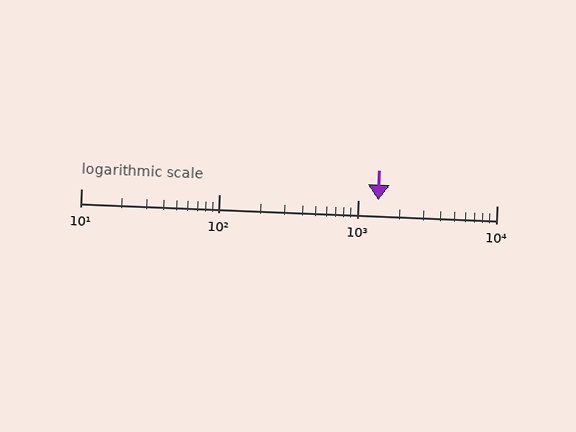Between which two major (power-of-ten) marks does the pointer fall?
The pointer is between 1000 and 10000.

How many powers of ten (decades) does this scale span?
The scale spans 3 decades, from 10 to 10000.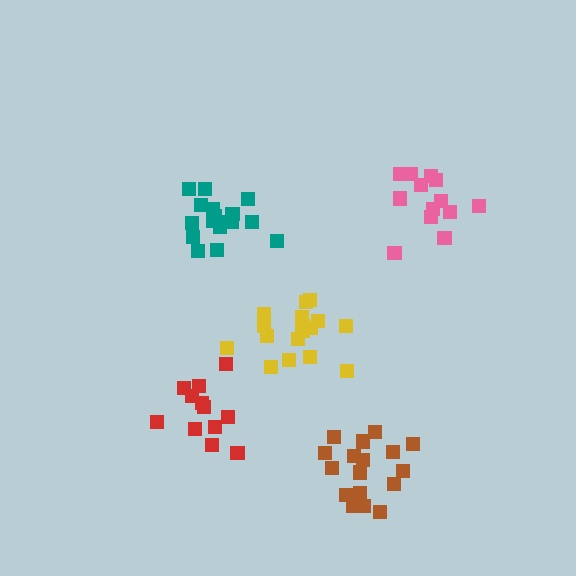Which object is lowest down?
The brown cluster is bottommost.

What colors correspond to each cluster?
The clusters are colored: red, pink, brown, yellow, teal.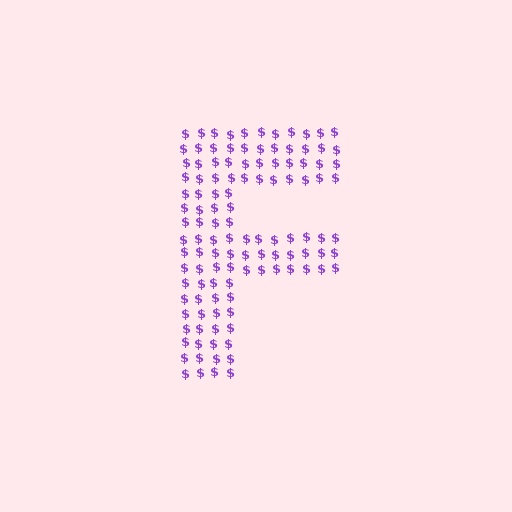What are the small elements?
The small elements are dollar signs.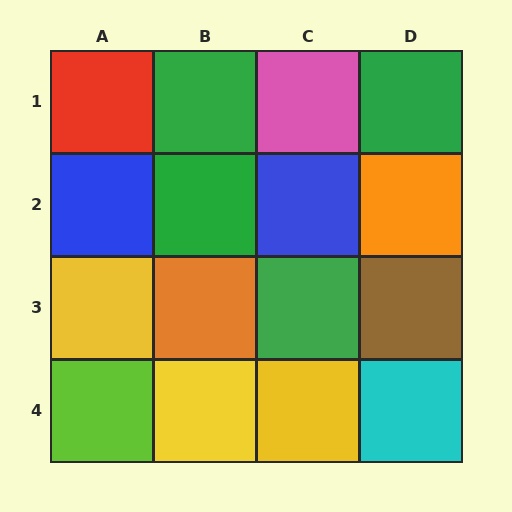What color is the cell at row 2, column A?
Blue.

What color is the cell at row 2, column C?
Blue.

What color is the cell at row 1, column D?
Green.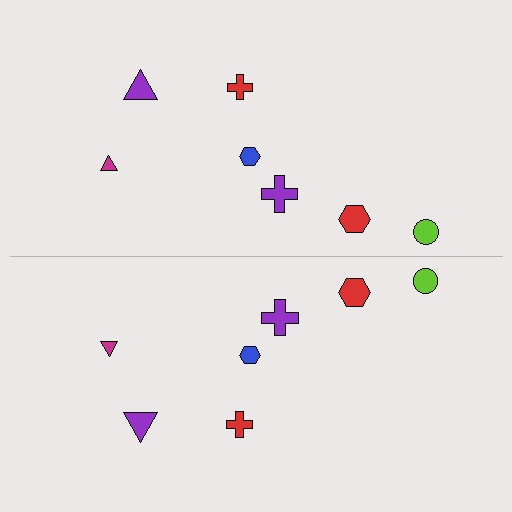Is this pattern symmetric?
Yes, this pattern has bilateral (reflection) symmetry.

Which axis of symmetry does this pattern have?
The pattern has a horizontal axis of symmetry running through the center of the image.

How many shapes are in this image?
There are 14 shapes in this image.